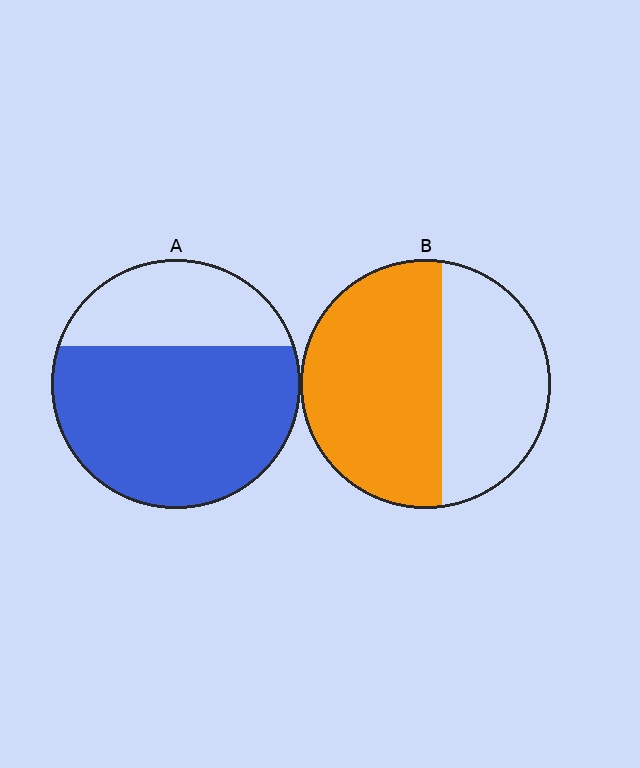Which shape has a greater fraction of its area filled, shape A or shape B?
Shape A.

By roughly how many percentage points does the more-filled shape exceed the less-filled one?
By roughly 10 percentage points (A over B).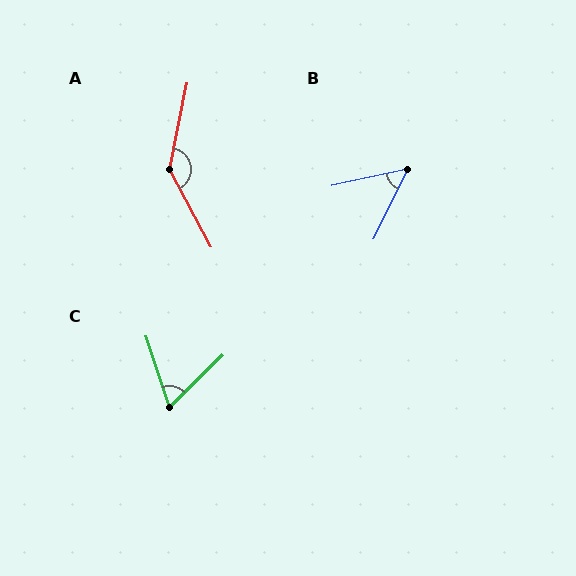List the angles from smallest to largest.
B (51°), C (64°), A (140°).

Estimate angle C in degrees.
Approximately 64 degrees.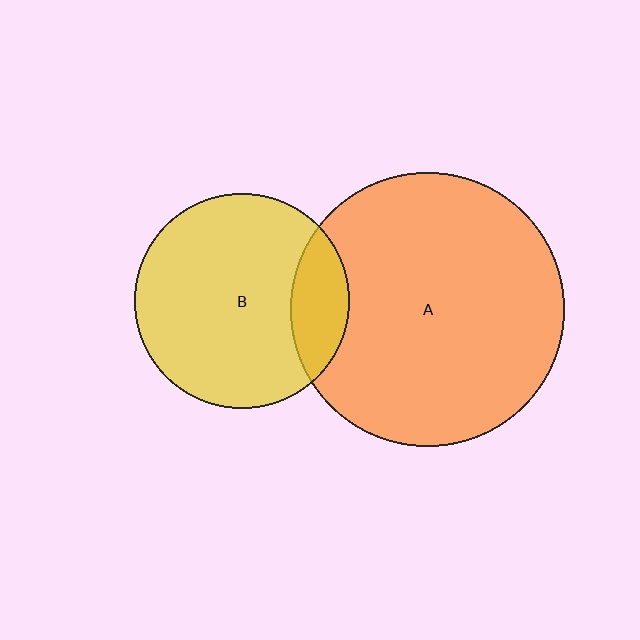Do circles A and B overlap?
Yes.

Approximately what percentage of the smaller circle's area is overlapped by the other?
Approximately 15%.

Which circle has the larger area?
Circle A (orange).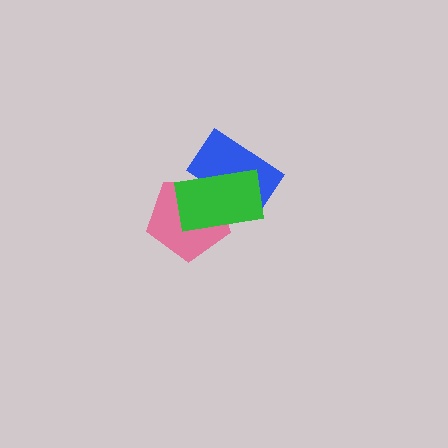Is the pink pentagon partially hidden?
Yes, it is partially covered by another shape.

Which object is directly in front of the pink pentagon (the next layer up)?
The blue rectangle is directly in front of the pink pentagon.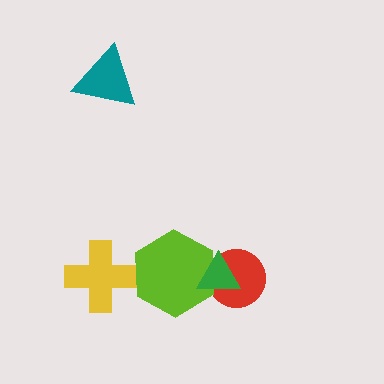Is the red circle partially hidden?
Yes, it is partially covered by another shape.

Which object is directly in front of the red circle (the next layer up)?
The lime hexagon is directly in front of the red circle.